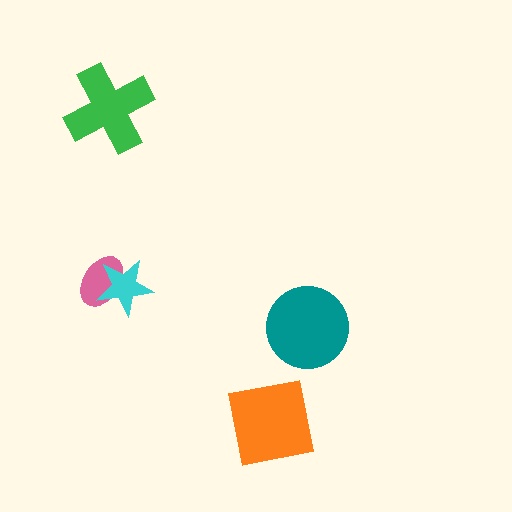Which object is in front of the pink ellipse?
The cyan star is in front of the pink ellipse.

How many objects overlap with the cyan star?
1 object overlaps with the cyan star.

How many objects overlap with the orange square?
0 objects overlap with the orange square.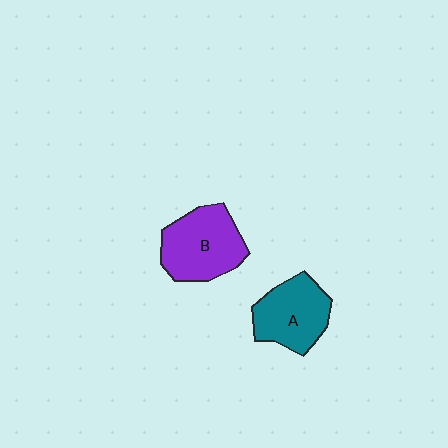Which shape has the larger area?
Shape B (purple).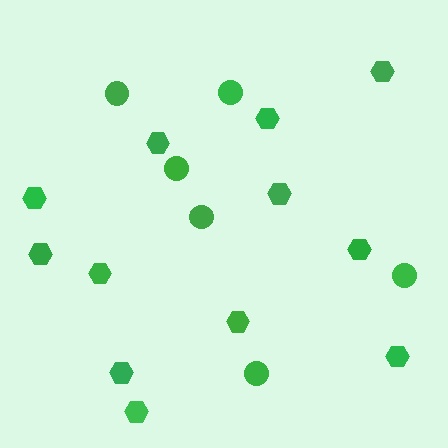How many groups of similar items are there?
There are 2 groups: one group of circles (6) and one group of hexagons (12).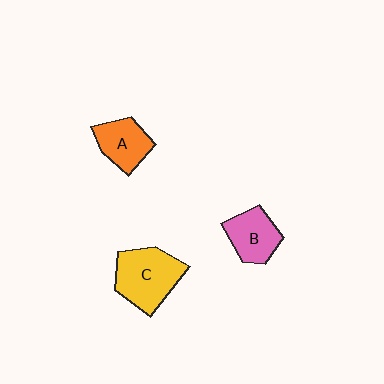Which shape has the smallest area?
Shape A (orange).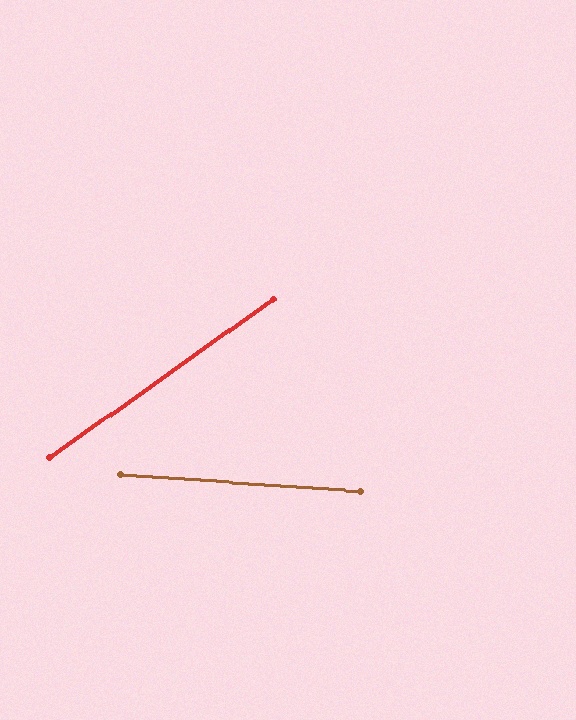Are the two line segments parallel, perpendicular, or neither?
Neither parallel nor perpendicular — they differ by about 39°.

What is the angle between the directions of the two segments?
Approximately 39 degrees.